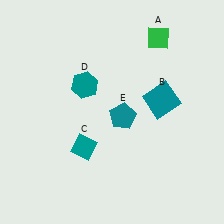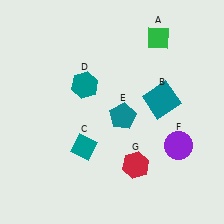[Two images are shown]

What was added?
A purple circle (F), a red hexagon (G) were added in Image 2.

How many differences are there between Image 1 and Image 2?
There are 2 differences between the two images.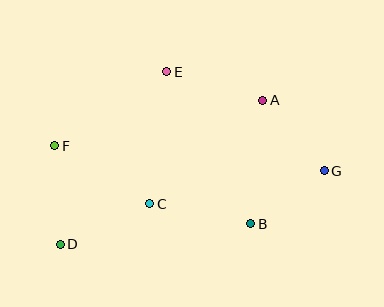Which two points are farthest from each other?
Points D and G are farthest from each other.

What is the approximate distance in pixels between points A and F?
The distance between A and F is approximately 213 pixels.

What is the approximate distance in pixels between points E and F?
The distance between E and F is approximately 134 pixels.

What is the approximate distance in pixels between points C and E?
The distance between C and E is approximately 133 pixels.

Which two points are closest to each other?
Points B and G are closest to each other.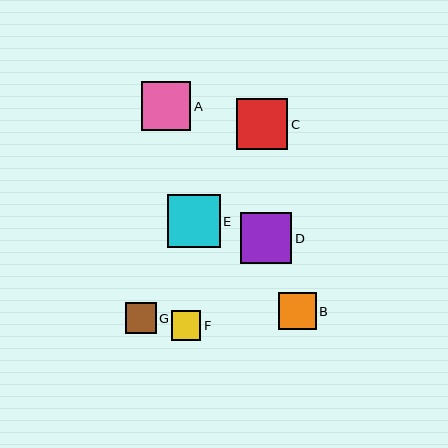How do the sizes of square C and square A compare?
Square C and square A are approximately the same size.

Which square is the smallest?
Square F is the smallest with a size of approximately 30 pixels.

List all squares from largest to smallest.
From largest to smallest: E, D, C, A, B, G, F.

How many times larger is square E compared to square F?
Square E is approximately 1.8 times the size of square F.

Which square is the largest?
Square E is the largest with a size of approximately 53 pixels.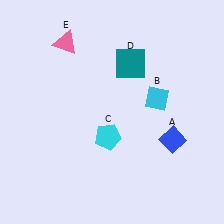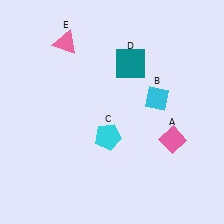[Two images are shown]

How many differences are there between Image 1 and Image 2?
There is 1 difference between the two images.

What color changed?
The diamond (A) changed from blue in Image 1 to pink in Image 2.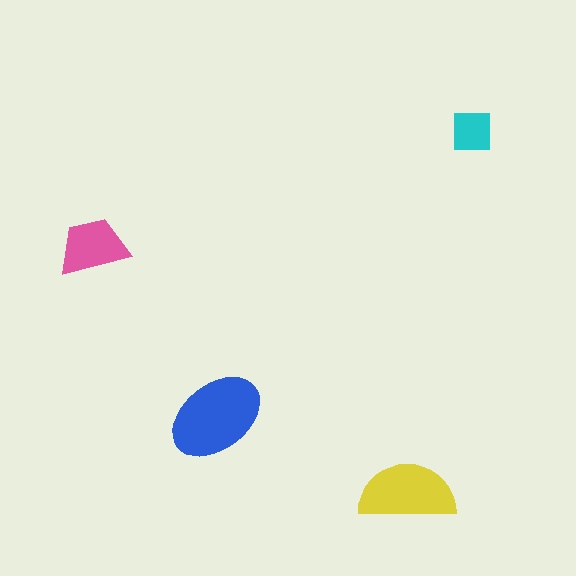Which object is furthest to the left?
The pink trapezoid is leftmost.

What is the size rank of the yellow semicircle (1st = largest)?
2nd.